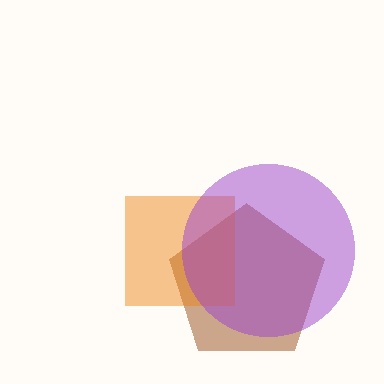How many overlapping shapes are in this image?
There are 3 overlapping shapes in the image.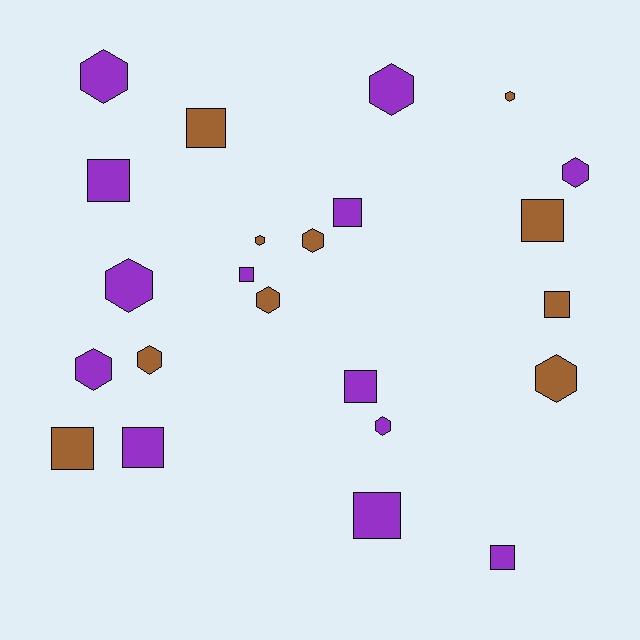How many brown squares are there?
There are 4 brown squares.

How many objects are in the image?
There are 23 objects.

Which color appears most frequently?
Purple, with 13 objects.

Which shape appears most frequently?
Hexagon, with 12 objects.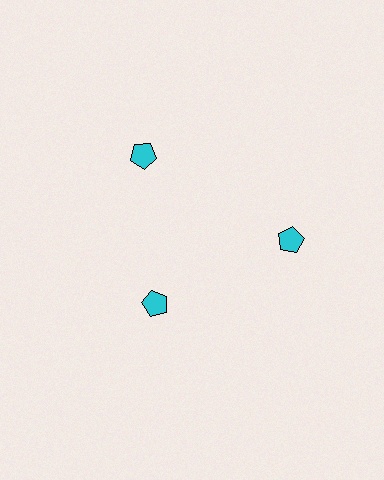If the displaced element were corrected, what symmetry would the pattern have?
It would have 3-fold rotational symmetry — the pattern would map onto itself every 120 degrees.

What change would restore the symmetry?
The symmetry would be restored by moving it outward, back onto the ring so that all 3 pentagons sit at equal angles and equal distance from the center.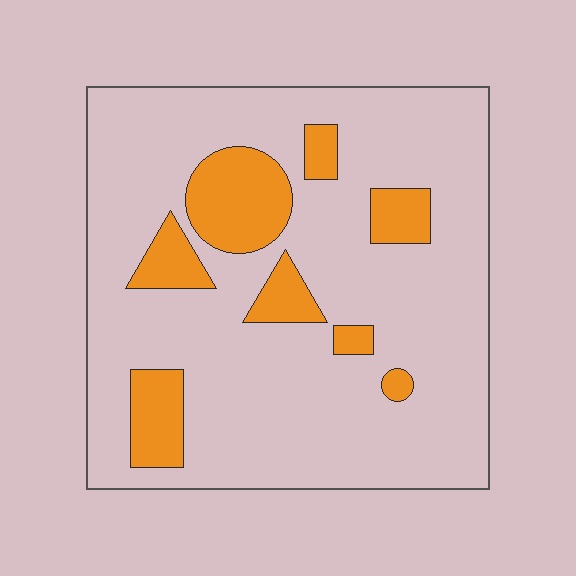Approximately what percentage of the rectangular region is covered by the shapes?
Approximately 20%.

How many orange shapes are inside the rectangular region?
8.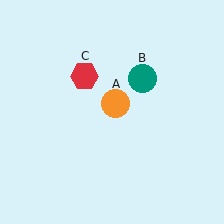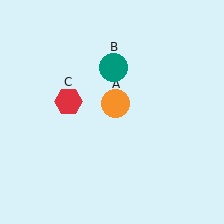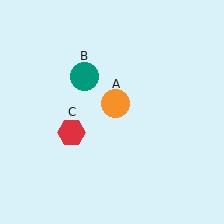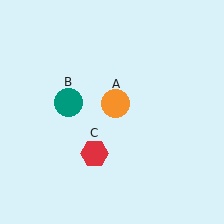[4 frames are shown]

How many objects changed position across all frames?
2 objects changed position: teal circle (object B), red hexagon (object C).